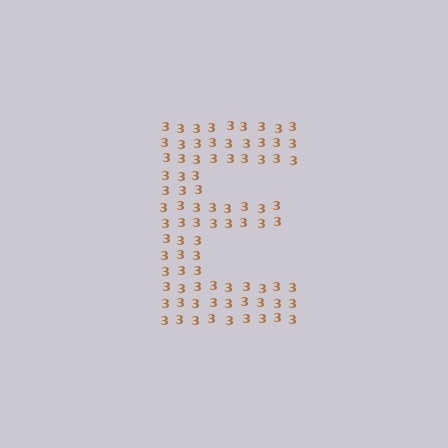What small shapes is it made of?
It is made of small digit 3's.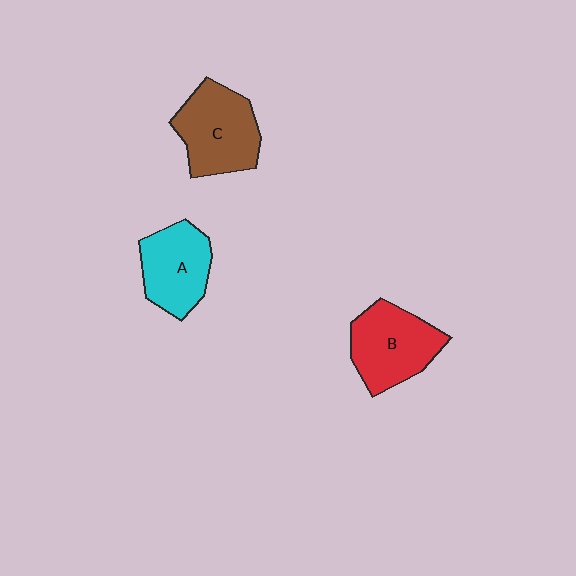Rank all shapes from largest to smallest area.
From largest to smallest: C (brown), B (red), A (cyan).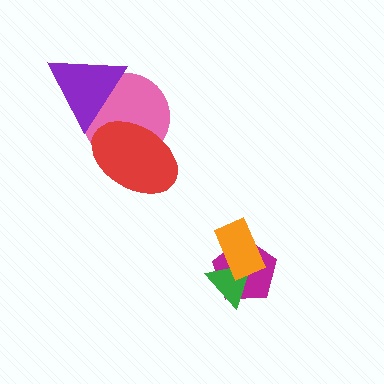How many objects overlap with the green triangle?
2 objects overlap with the green triangle.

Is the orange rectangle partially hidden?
No, no other shape covers it.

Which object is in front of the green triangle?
The orange rectangle is in front of the green triangle.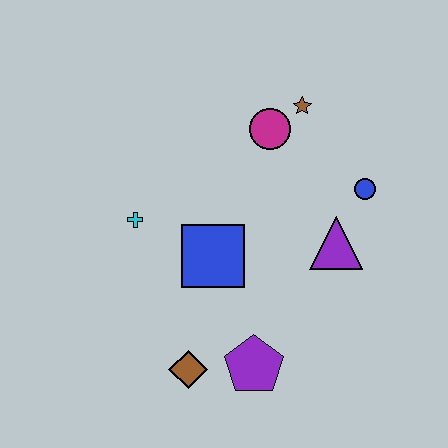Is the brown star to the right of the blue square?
Yes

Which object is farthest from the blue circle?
The brown diamond is farthest from the blue circle.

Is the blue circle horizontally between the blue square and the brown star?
No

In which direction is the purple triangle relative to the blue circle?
The purple triangle is below the blue circle.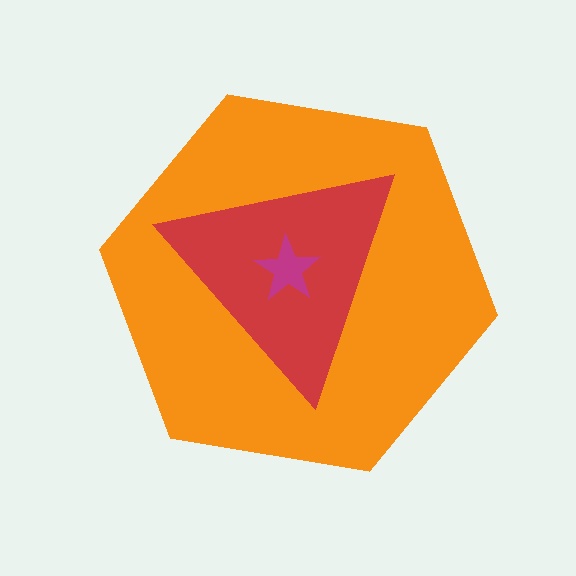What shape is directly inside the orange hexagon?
The red triangle.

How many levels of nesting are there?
3.